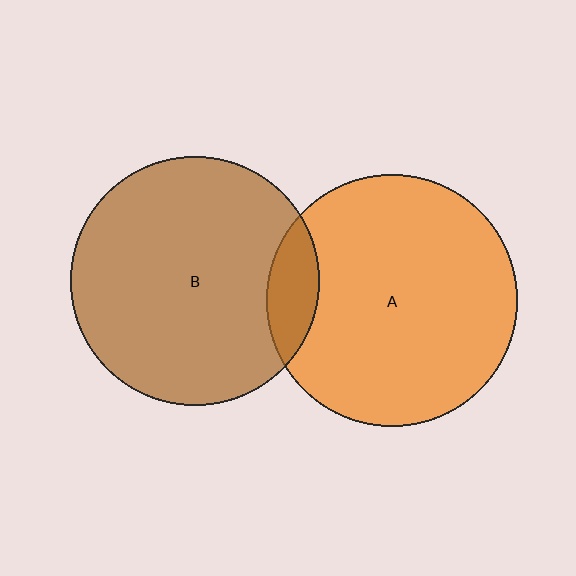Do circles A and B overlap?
Yes.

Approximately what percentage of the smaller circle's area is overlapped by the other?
Approximately 10%.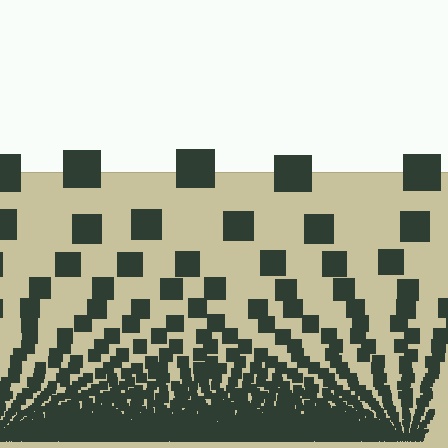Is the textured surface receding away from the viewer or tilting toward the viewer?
The surface appears to tilt toward the viewer. Texture elements get larger and sparser toward the top.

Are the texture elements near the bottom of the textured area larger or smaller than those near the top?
Smaller. The gradient is inverted — elements near the bottom are smaller and denser.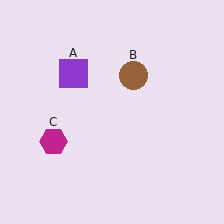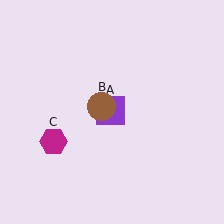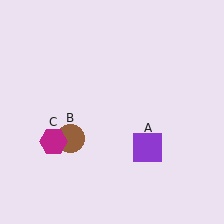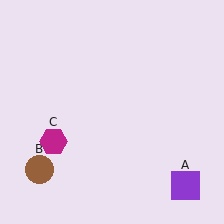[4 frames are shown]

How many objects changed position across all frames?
2 objects changed position: purple square (object A), brown circle (object B).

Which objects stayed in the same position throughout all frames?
Magenta hexagon (object C) remained stationary.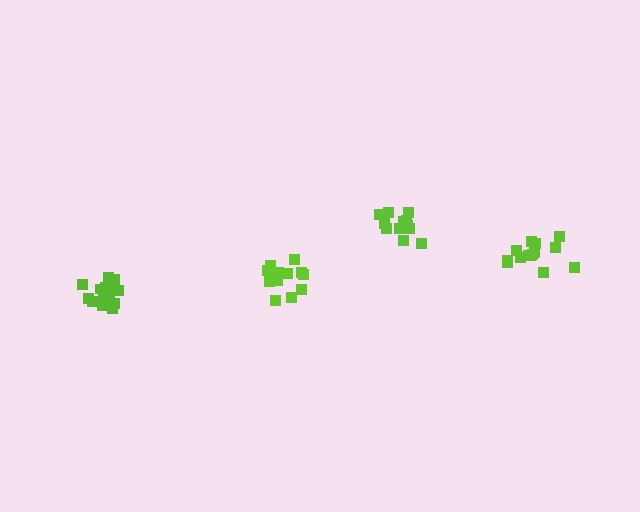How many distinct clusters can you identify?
There are 4 distinct clusters.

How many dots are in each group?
Group 1: 14 dots, Group 2: 13 dots, Group 3: 14 dots, Group 4: 15 dots (56 total).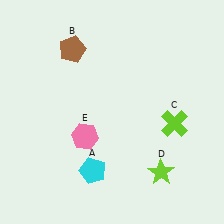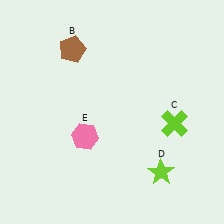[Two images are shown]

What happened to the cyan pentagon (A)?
The cyan pentagon (A) was removed in Image 2. It was in the bottom-left area of Image 1.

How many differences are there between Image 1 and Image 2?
There is 1 difference between the two images.